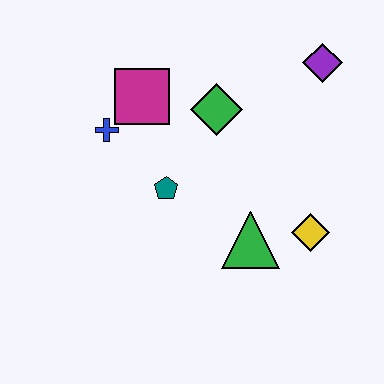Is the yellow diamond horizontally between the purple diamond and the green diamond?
Yes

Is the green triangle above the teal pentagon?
No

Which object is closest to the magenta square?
The blue cross is closest to the magenta square.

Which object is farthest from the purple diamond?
The blue cross is farthest from the purple diamond.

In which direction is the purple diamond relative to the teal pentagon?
The purple diamond is to the right of the teal pentagon.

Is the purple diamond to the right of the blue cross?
Yes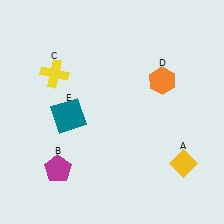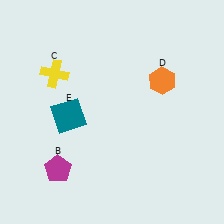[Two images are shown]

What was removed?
The yellow diamond (A) was removed in Image 2.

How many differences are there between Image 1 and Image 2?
There is 1 difference between the two images.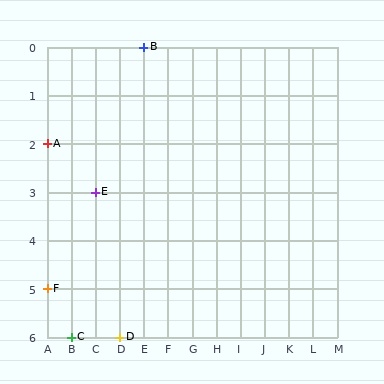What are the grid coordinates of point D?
Point D is at grid coordinates (D, 6).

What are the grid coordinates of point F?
Point F is at grid coordinates (A, 5).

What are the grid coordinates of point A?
Point A is at grid coordinates (A, 2).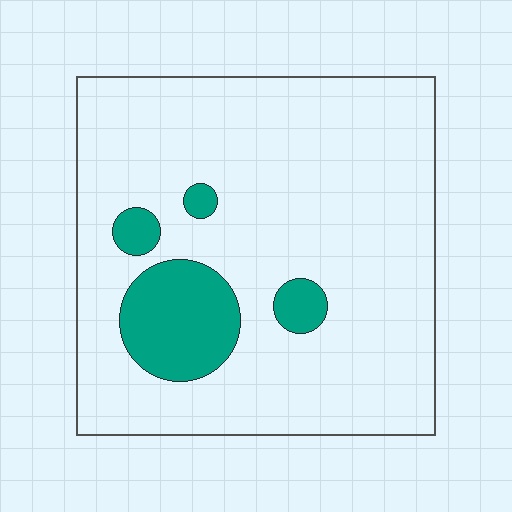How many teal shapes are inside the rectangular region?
4.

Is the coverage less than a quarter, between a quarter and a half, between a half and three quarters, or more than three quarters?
Less than a quarter.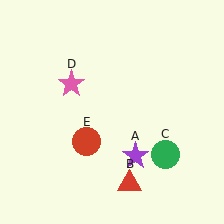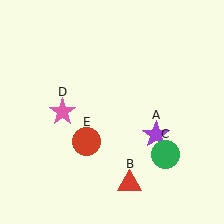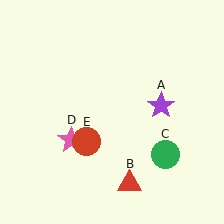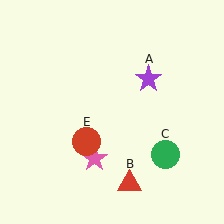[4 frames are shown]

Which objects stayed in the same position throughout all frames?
Red triangle (object B) and green circle (object C) and red circle (object E) remained stationary.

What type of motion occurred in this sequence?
The purple star (object A), pink star (object D) rotated counterclockwise around the center of the scene.